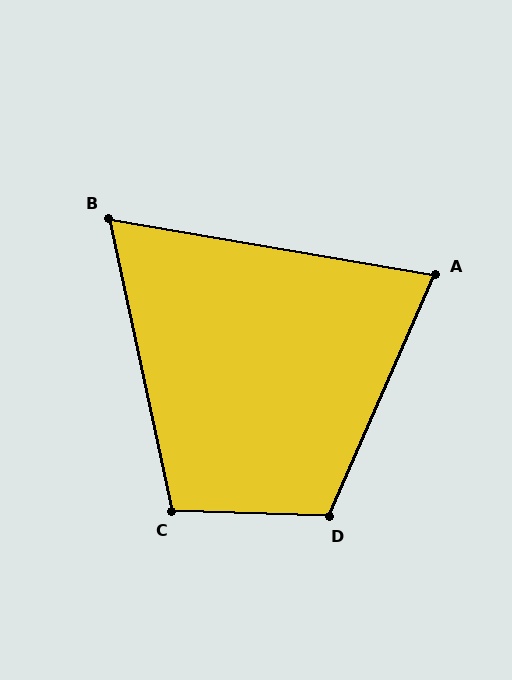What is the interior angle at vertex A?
Approximately 76 degrees (acute).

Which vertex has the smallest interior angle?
B, at approximately 68 degrees.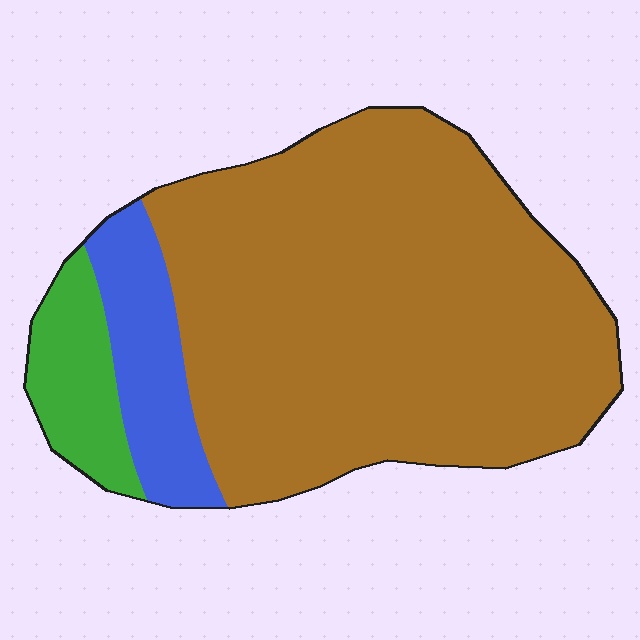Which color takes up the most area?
Brown, at roughly 80%.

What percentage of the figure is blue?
Blue covers roughly 10% of the figure.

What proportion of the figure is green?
Green covers 10% of the figure.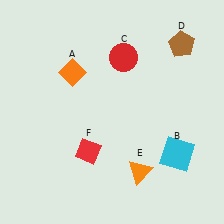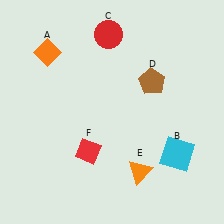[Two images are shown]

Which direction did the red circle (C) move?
The red circle (C) moved up.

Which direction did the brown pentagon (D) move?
The brown pentagon (D) moved down.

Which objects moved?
The objects that moved are: the orange diamond (A), the red circle (C), the brown pentagon (D).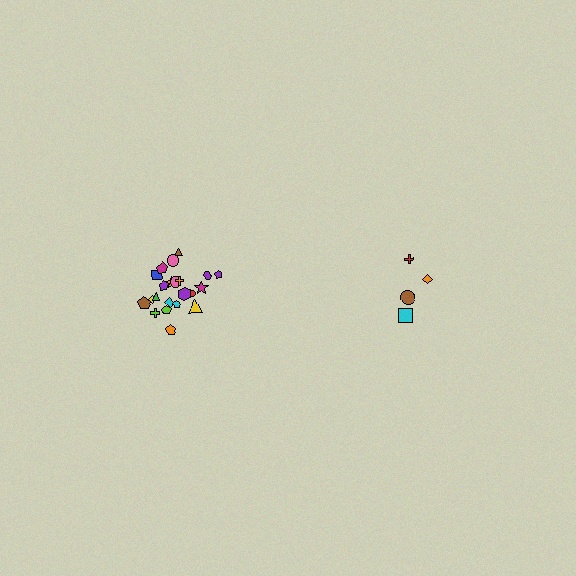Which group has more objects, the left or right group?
The left group.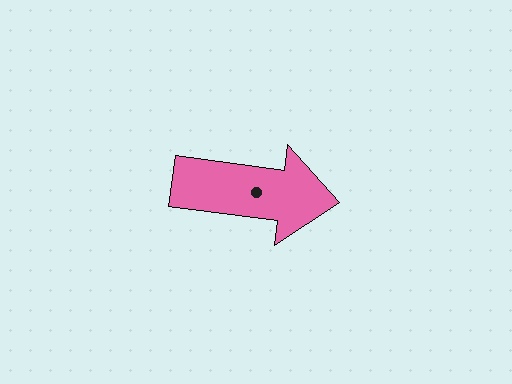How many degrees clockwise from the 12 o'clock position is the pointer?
Approximately 97 degrees.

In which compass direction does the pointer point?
East.